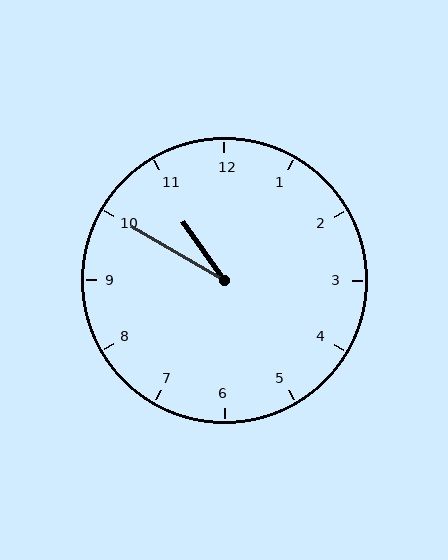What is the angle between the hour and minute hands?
Approximately 25 degrees.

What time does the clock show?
10:50.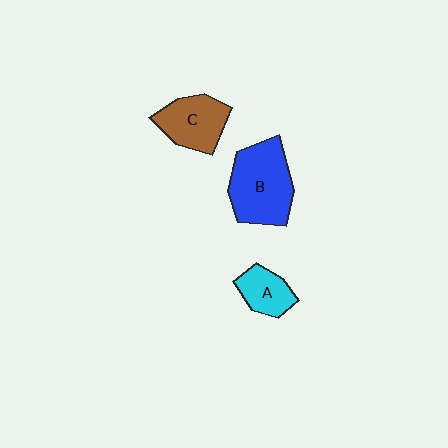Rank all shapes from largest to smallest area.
From largest to smallest: B (blue), C (brown), A (cyan).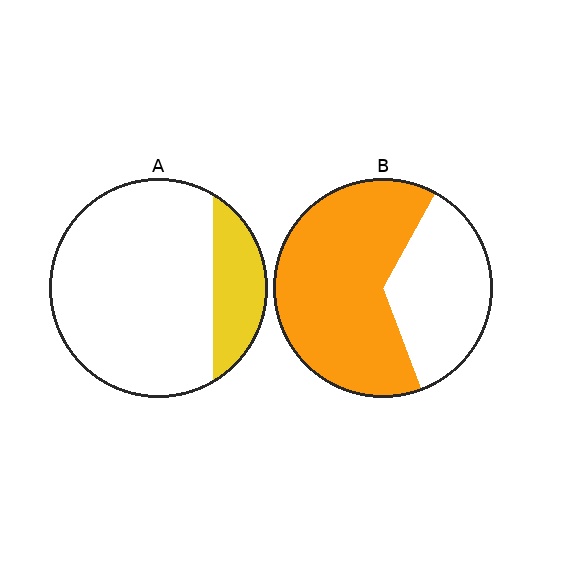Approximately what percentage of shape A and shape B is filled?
A is approximately 20% and B is approximately 65%.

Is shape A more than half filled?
No.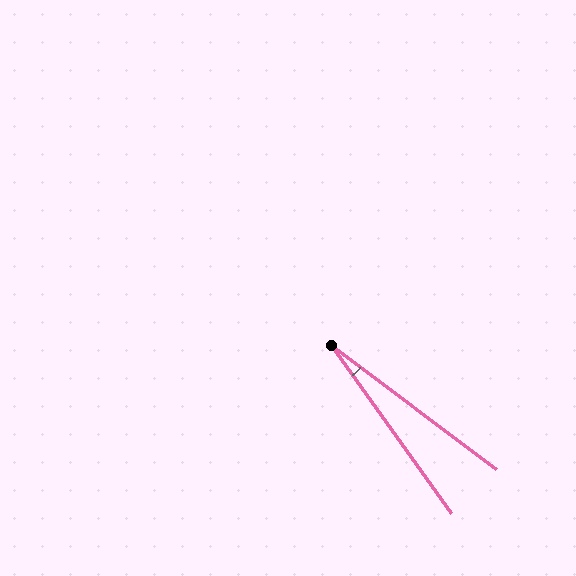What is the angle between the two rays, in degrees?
Approximately 18 degrees.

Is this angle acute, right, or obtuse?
It is acute.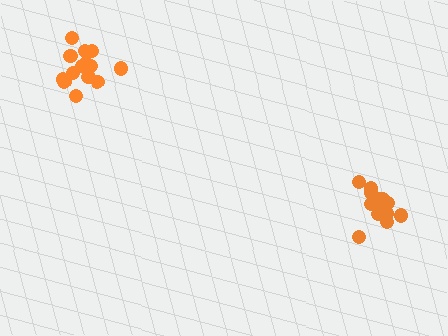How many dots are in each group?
Group 1: 17 dots, Group 2: 15 dots (32 total).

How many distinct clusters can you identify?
There are 2 distinct clusters.